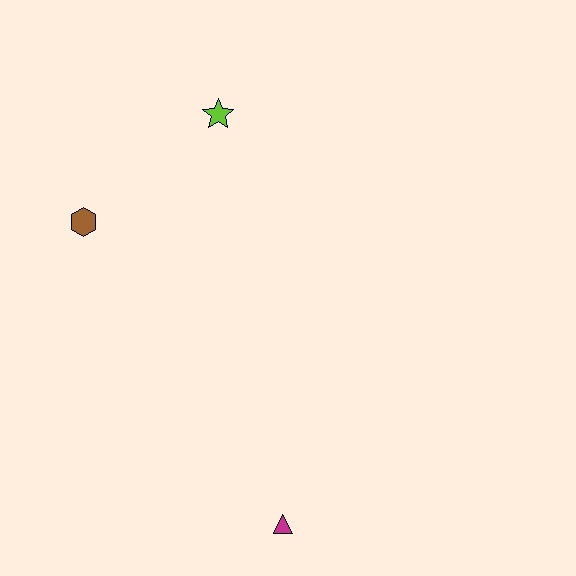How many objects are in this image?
There are 3 objects.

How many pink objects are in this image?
There are no pink objects.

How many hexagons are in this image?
There is 1 hexagon.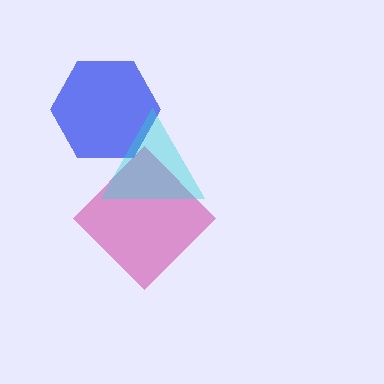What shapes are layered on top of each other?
The layered shapes are: a magenta diamond, a blue hexagon, a cyan triangle.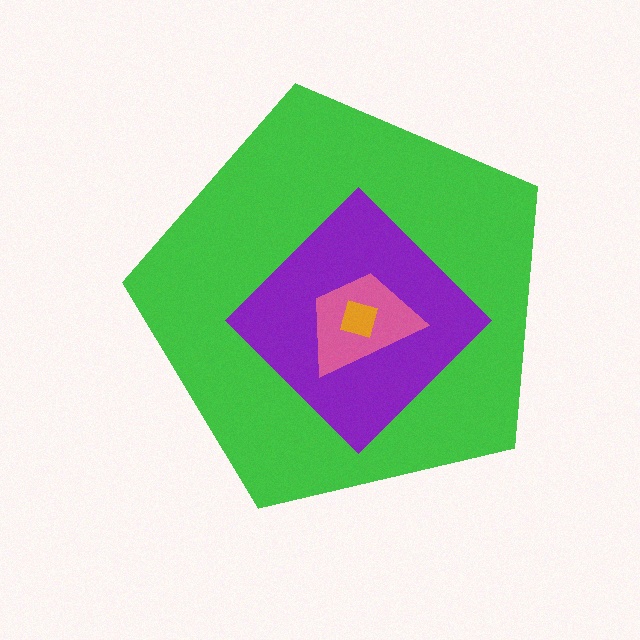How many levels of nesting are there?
4.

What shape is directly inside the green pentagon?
The purple diamond.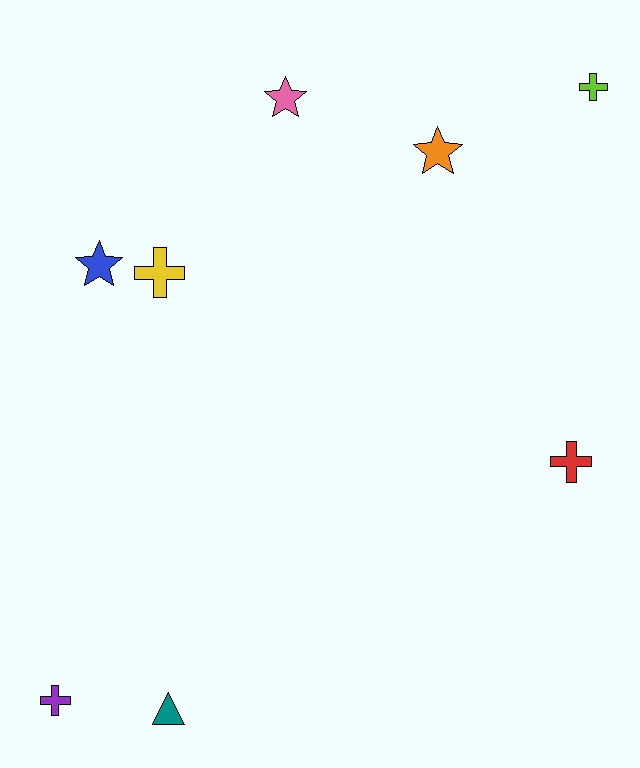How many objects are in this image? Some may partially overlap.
There are 8 objects.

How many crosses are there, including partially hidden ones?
There are 4 crosses.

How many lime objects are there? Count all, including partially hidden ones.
There is 1 lime object.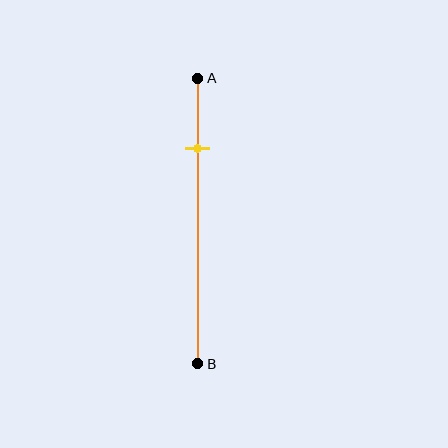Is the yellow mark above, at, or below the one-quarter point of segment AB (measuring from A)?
The yellow mark is approximately at the one-quarter point of segment AB.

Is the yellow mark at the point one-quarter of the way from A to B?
Yes, the mark is approximately at the one-quarter point.